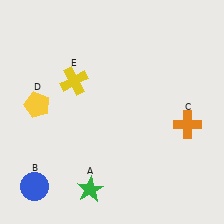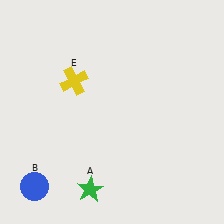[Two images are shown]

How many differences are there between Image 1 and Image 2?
There are 2 differences between the two images.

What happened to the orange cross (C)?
The orange cross (C) was removed in Image 2. It was in the bottom-right area of Image 1.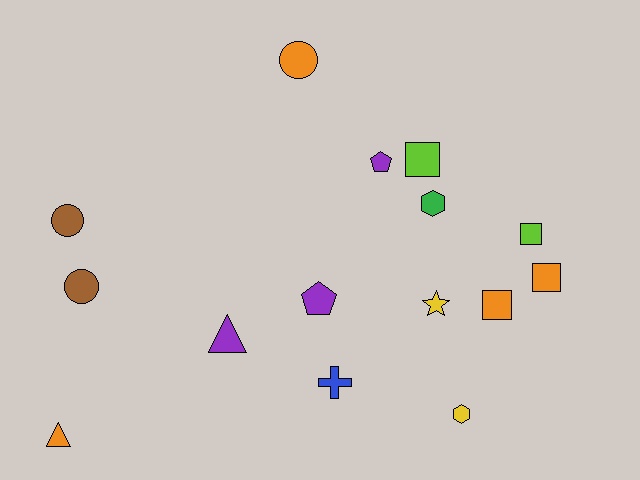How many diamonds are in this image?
There are no diamonds.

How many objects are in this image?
There are 15 objects.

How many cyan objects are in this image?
There are no cyan objects.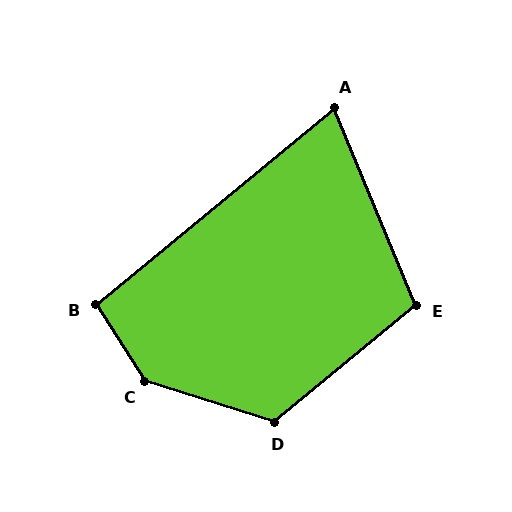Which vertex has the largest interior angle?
C, at approximately 140 degrees.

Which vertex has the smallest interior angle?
A, at approximately 73 degrees.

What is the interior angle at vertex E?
Approximately 107 degrees (obtuse).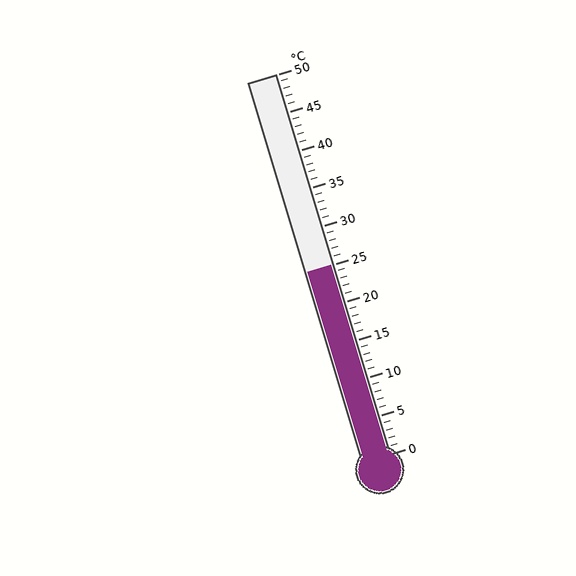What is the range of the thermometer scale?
The thermometer scale ranges from 0°C to 50°C.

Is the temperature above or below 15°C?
The temperature is above 15°C.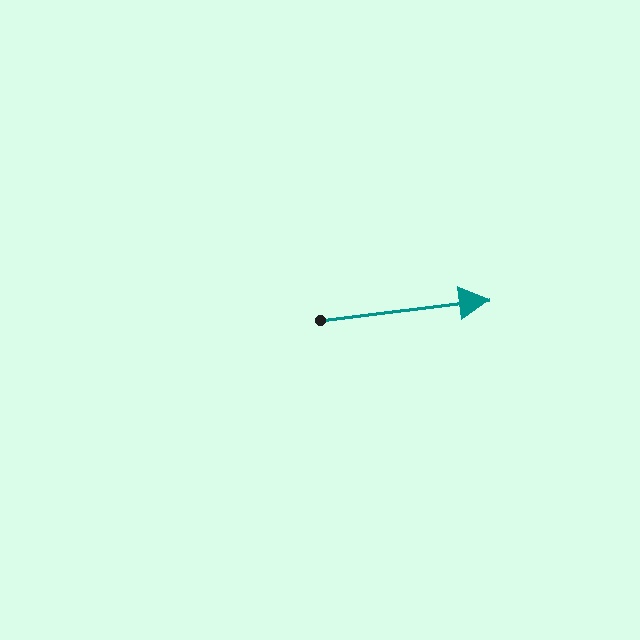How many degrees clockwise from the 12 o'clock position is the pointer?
Approximately 83 degrees.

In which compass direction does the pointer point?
East.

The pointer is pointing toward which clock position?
Roughly 3 o'clock.